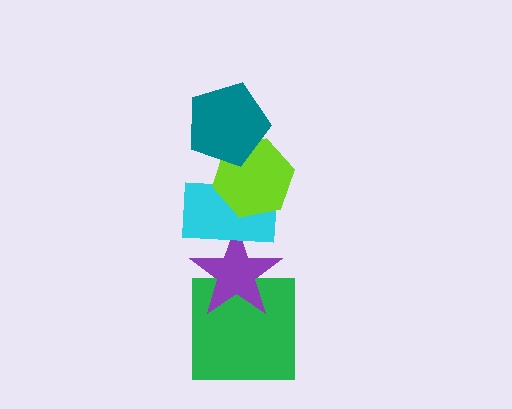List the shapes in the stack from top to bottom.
From top to bottom: the teal pentagon, the lime hexagon, the cyan rectangle, the purple star, the green square.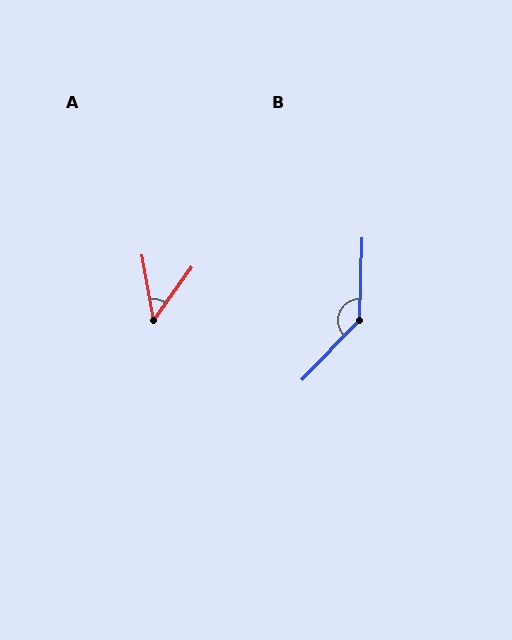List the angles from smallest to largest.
A (45°), B (138°).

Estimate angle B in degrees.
Approximately 138 degrees.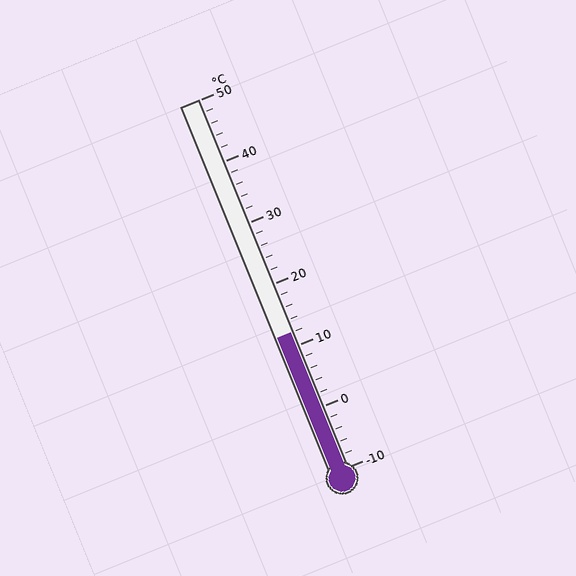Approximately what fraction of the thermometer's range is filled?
The thermometer is filled to approximately 35% of its range.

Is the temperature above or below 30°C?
The temperature is below 30°C.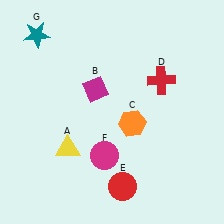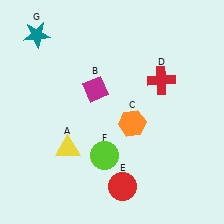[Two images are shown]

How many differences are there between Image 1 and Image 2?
There is 1 difference between the two images.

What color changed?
The circle (F) changed from magenta in Image 1 to lime in Image 2.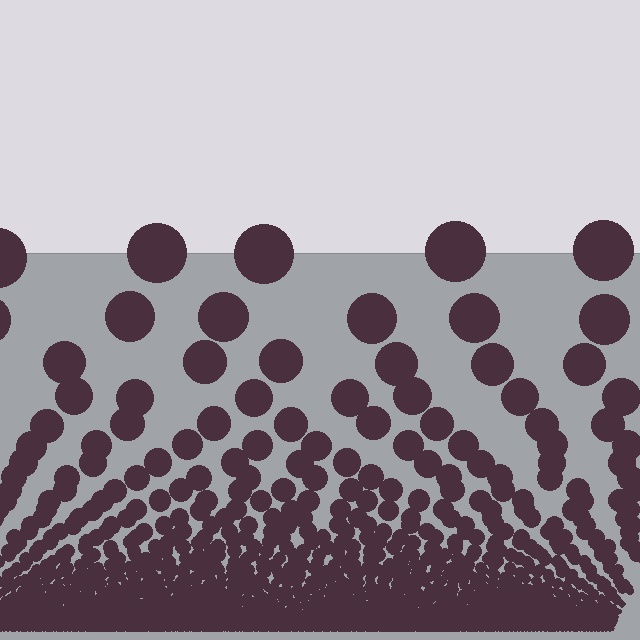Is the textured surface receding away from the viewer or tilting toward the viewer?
The surface appears to tilt toward the viewer. Texture elements get larger and sparser toward the top.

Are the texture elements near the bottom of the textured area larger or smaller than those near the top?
Smaller. The gradient is inverted — elements near the bottom are smaller and denser.